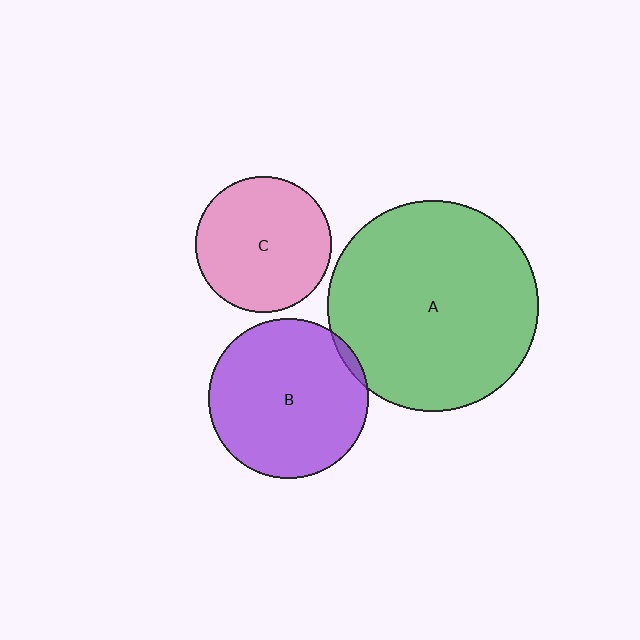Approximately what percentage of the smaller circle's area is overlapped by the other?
Approximately 5%.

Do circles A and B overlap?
Yes.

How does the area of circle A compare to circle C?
Approximately 2.4 times.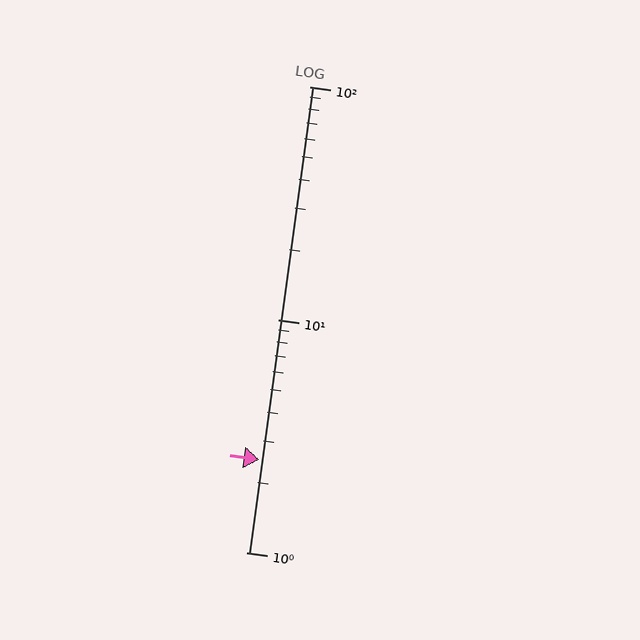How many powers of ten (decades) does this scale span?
The scale spans 2 decades, from 1 to 100.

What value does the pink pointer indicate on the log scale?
The pointer indicates approximately 2.5.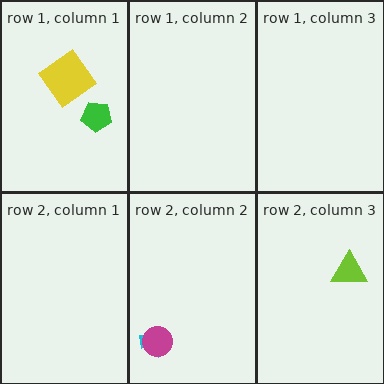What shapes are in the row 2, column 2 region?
The cyan arrow, the magenta circle.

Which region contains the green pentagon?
The row 1, column 1 region.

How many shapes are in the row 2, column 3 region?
1.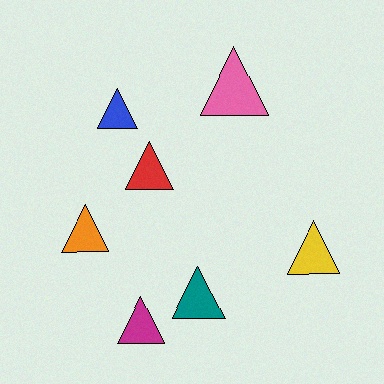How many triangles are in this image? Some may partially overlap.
There are 7 triangles.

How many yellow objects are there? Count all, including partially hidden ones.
There is 1 yellow object.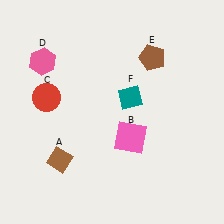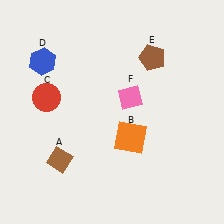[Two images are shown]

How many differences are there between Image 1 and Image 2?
There are 3 differences between the two images.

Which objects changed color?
B changed from pink to orange. D changed from pink to blue. F changed from teal to pink.